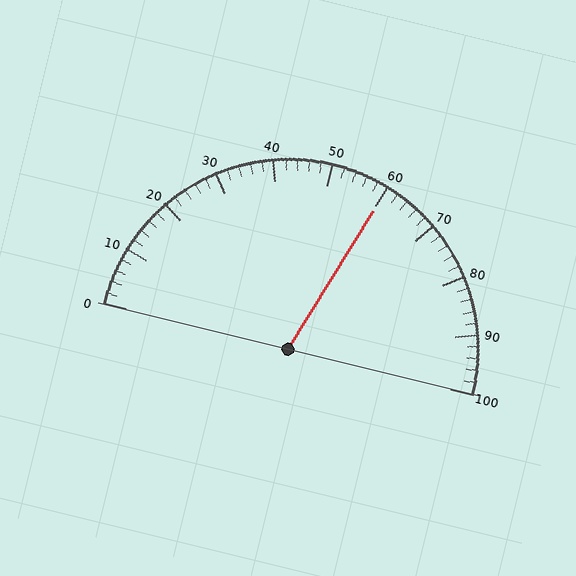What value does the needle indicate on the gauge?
The needle indicates approximately 60.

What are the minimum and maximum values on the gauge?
The gauge ranges from 0 to 100.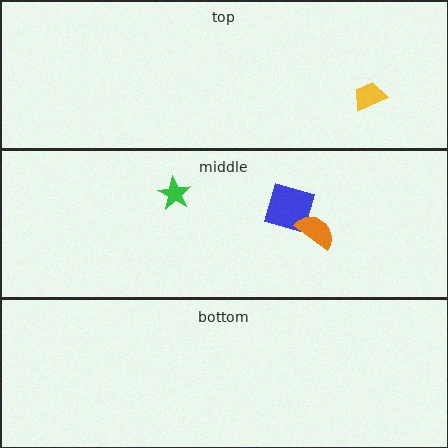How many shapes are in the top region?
1.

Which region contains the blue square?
The middle region.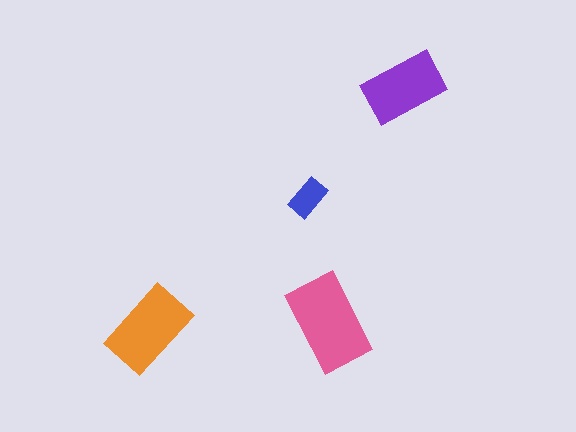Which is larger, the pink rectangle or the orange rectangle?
The pink one.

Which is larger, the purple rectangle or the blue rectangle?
The purple one.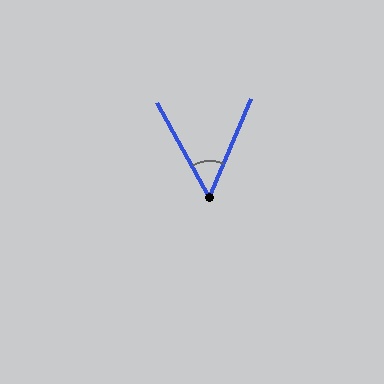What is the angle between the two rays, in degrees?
Approximately 52 degrees.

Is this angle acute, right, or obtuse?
It is acute.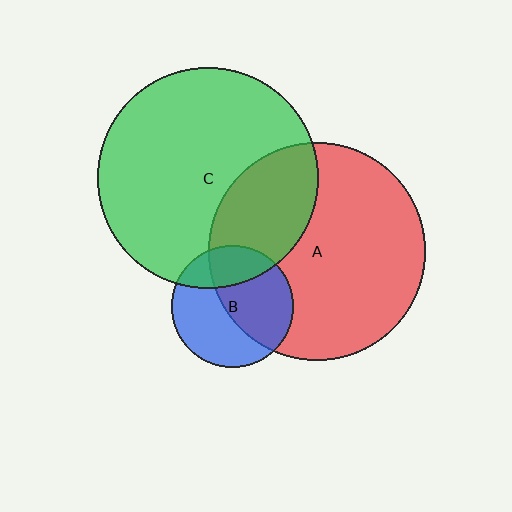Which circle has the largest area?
Circle C (green).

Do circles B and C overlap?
Yes.